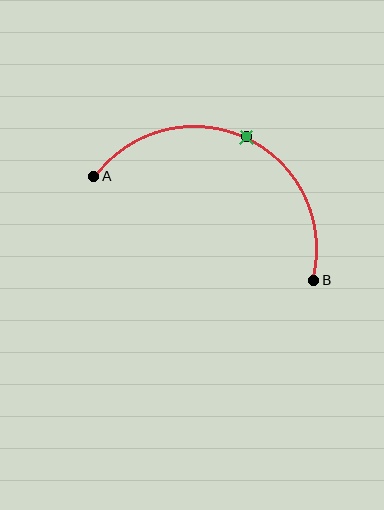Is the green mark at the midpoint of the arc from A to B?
Yes. The green mark lies on the arc at equal arc-length from both A and B — it is the arc midpoint.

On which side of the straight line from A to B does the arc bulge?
The arc bulges above the straight line connecting A and B.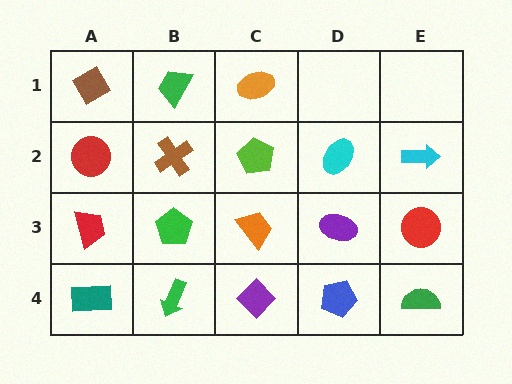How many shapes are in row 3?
5 shapes.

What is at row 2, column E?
A cyan arrow.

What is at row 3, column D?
A purple ellipse.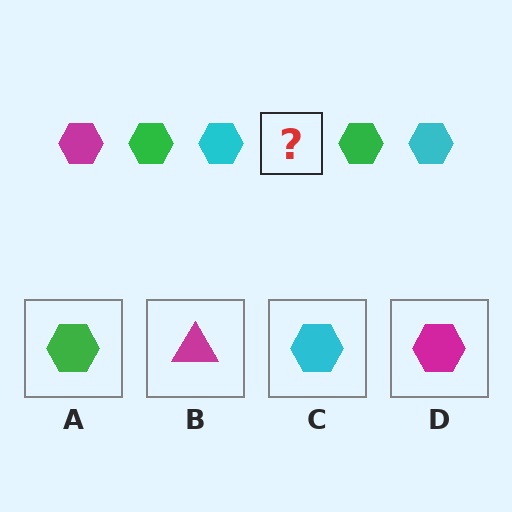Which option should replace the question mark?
Option D.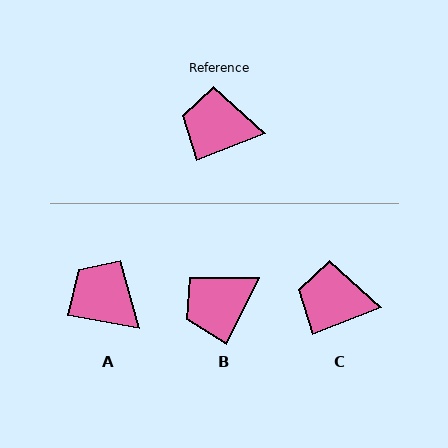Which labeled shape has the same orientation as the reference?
C.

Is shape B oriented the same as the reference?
No, it is off by about 42 degrees.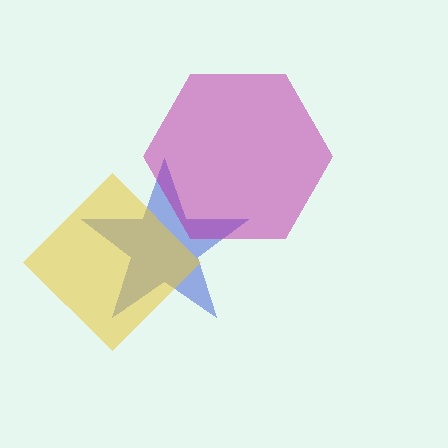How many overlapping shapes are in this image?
There are 3 overlapping shapes in the image.